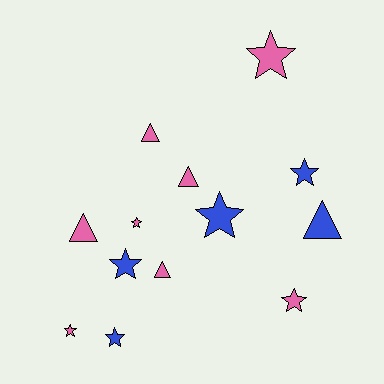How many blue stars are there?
There are 4 blue stars.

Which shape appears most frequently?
Star, with 8 objects.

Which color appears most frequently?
Pink, with 8 objects.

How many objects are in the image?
There are 13 objects.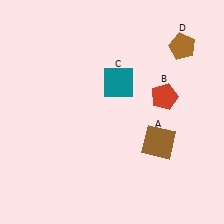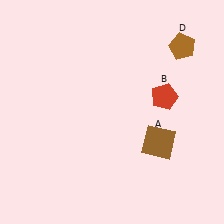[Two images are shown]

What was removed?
The teal square (C) was removed in Image 2.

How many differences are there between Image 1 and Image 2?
There is 1 difference between the two images.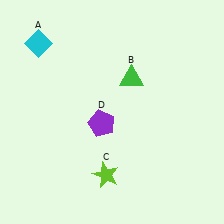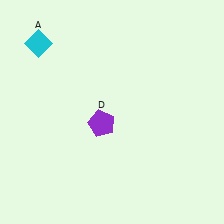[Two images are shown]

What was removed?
The lime star (C), the green triangle (B) were removed in Image 2.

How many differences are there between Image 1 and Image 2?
There are 2 differences between the two images.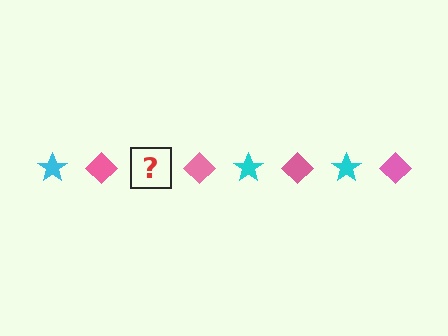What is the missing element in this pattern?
The missing element is a cyan star.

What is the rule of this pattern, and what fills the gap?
The rule is that the pattern alternates between cyan star and pink diamond. The gap should be filled with a cyan star.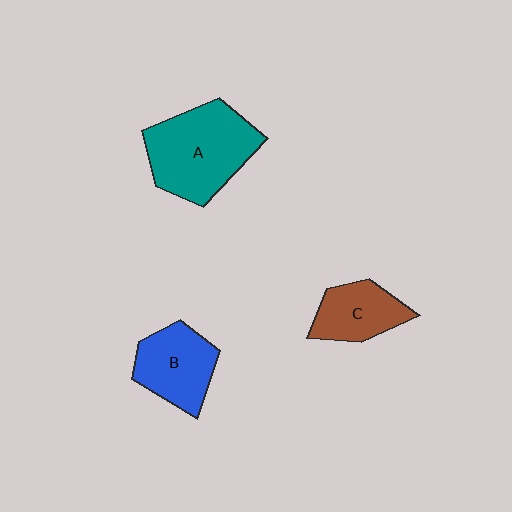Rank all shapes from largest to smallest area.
From largest to smallest: A (teal), B (blue), C (brown).